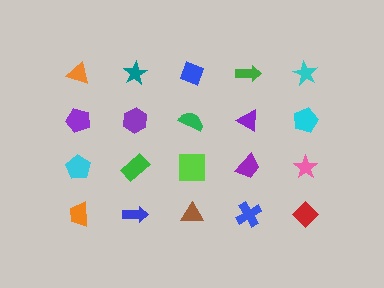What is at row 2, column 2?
A purple hexagon.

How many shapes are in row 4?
5 shapes.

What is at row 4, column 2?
A blue arrow.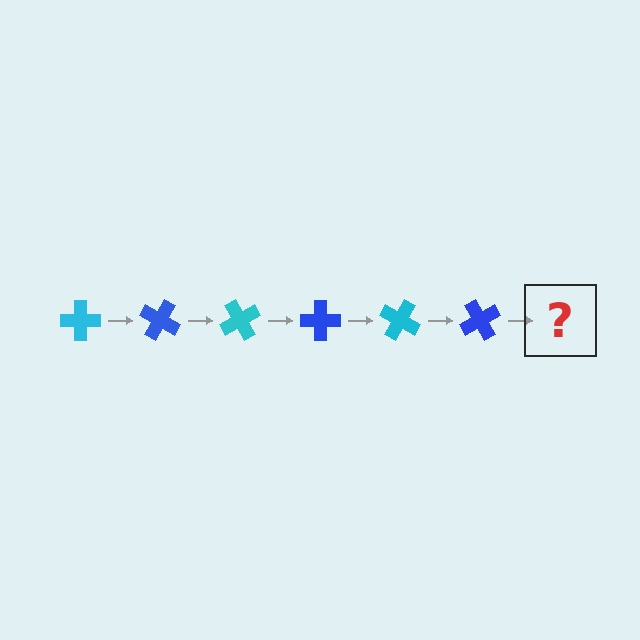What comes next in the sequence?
The next element should be a cyan cross, rotated 180 degrees from the start.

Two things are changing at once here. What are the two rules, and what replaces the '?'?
The two rules are that it rotates 30 degrees each step and the color cycles through cyan and blue. The '?' should be a cyan cross, rotated 180 degrees from the start.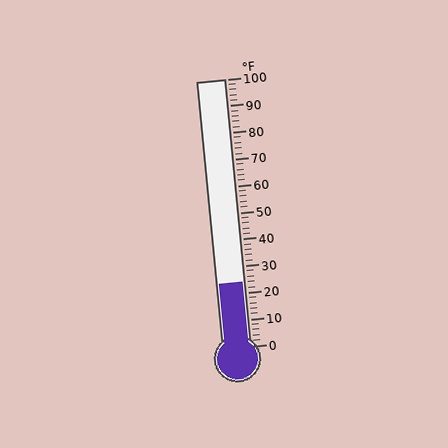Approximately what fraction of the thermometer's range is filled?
The thermometer is filled to approximately 25% of its range.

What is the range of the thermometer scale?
The thermometer scale ranges from 0°F to 100°F.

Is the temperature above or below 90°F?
The temperature is below 90°F.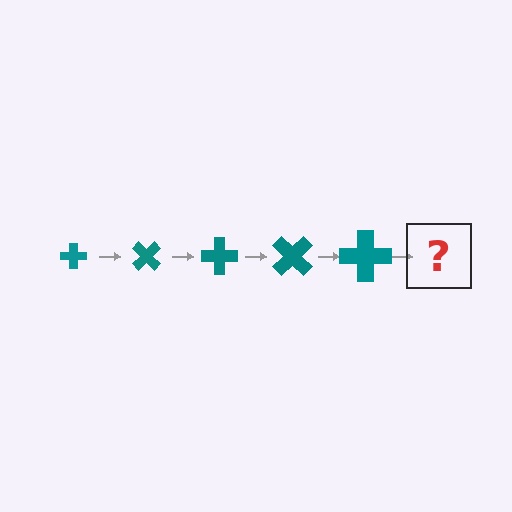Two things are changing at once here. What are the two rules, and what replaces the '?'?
The two rules are that the cross grows larger each step and it rotates 45 degrees each step. The '?' should be a cross, larger than the previous one and rotated 225 degrees from the start.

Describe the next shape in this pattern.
It should be a cross, larger than the previous one and rotated 225 degrees from the start.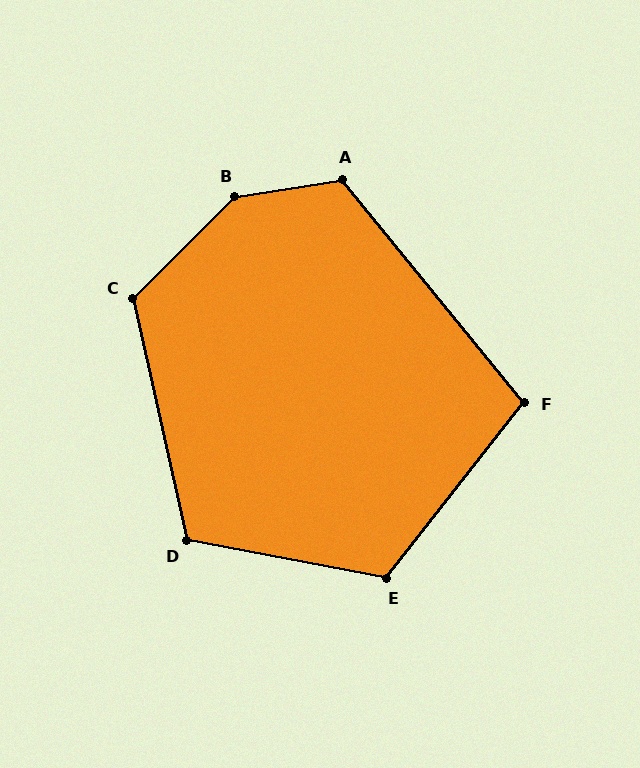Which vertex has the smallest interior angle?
F, at approximately 103 degrees.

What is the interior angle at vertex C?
Approximately 122 degrees (obtuse).